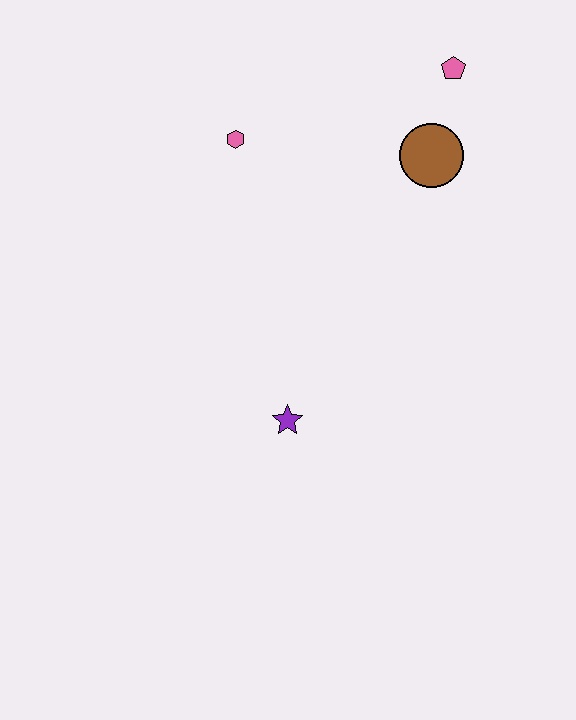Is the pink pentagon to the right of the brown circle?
Yes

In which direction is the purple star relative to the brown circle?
The purple star is below the brown circle.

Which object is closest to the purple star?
The pink hexagon is closest to the purple star.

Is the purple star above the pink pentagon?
No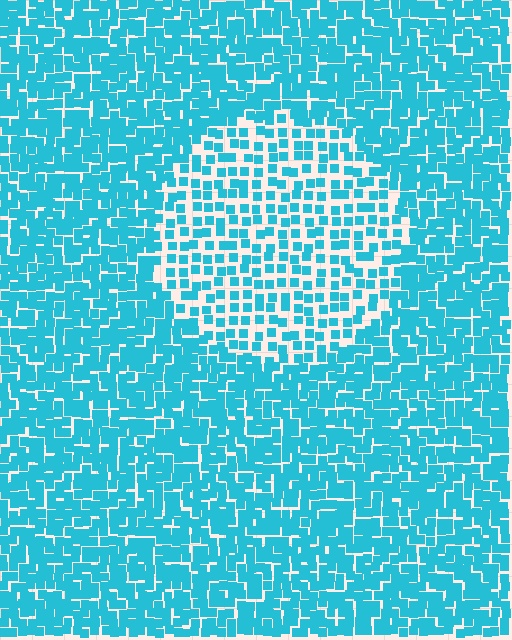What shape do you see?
I see a circle.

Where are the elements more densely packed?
The elements are more densely packed outside the circle boundary.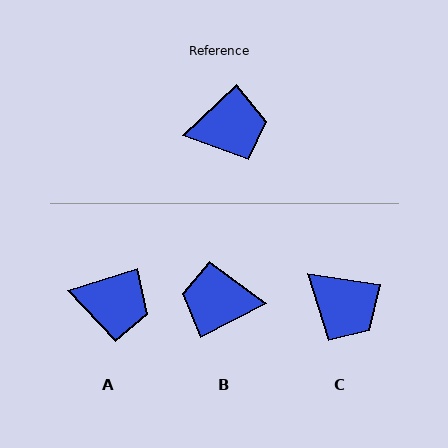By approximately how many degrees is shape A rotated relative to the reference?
Approximately 27 degrees clockwise.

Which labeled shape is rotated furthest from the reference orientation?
B, about 164 degrees away.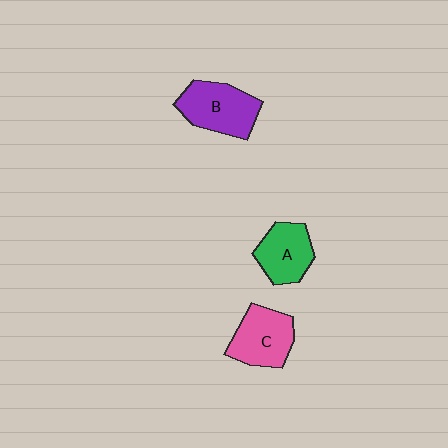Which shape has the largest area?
Shape B (purple).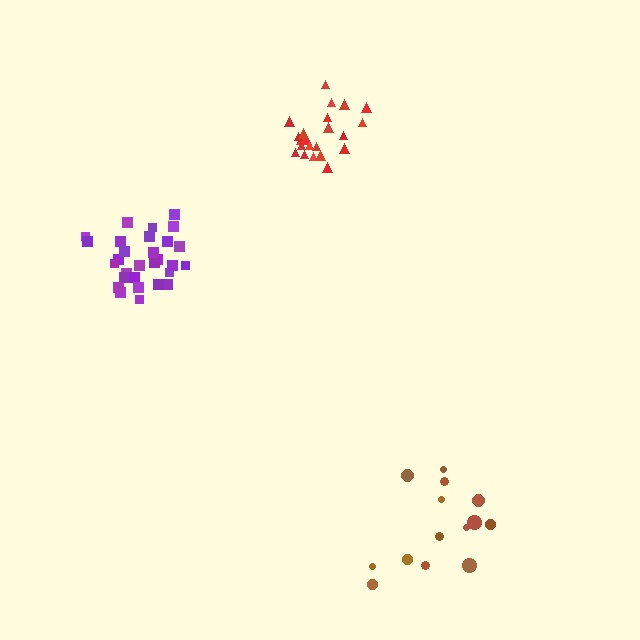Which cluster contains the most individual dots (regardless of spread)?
Purple (31).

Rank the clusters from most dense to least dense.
red, purple, brown.